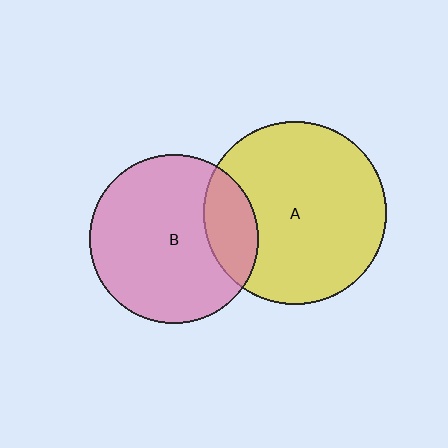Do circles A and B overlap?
Yes.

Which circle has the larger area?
Circle A (yellow).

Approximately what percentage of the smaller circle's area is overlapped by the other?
Approximately 20%.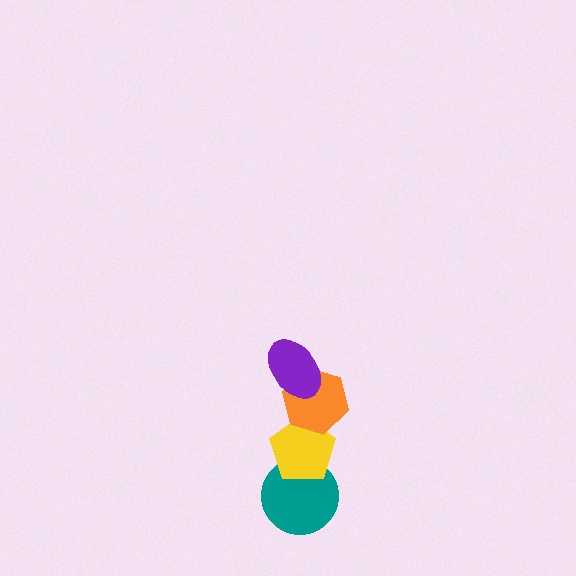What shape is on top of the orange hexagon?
The purple ellipse is on top of the orange hexagon.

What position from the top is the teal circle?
The teal circle is 4th from the top.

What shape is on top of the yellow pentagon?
The orange hexagon is on top of the yellow pentagon.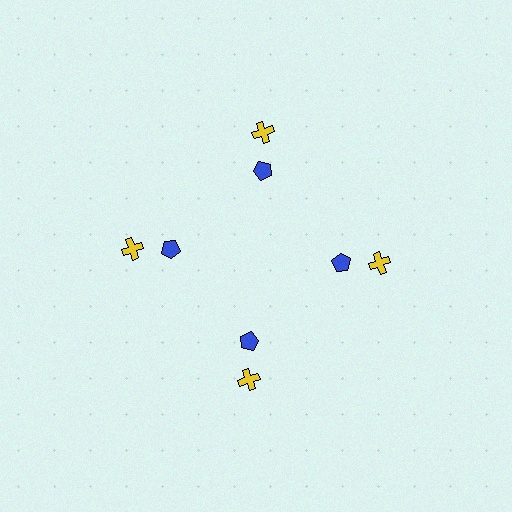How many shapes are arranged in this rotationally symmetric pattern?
There are 8 shapes, arranged in 4 groups of 2.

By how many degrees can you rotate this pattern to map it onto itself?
The pattern maps onto itself every 90 degrees of rotation.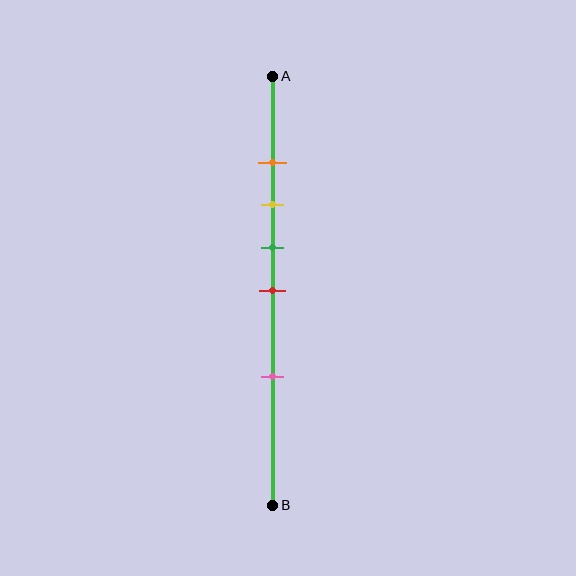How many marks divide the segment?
There are 5 marks dividing the segment.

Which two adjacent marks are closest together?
The orange and yellow marks are the closest adjacent pair.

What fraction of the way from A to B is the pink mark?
The pink mark is approximately 70% (0.7) of the way from A to B.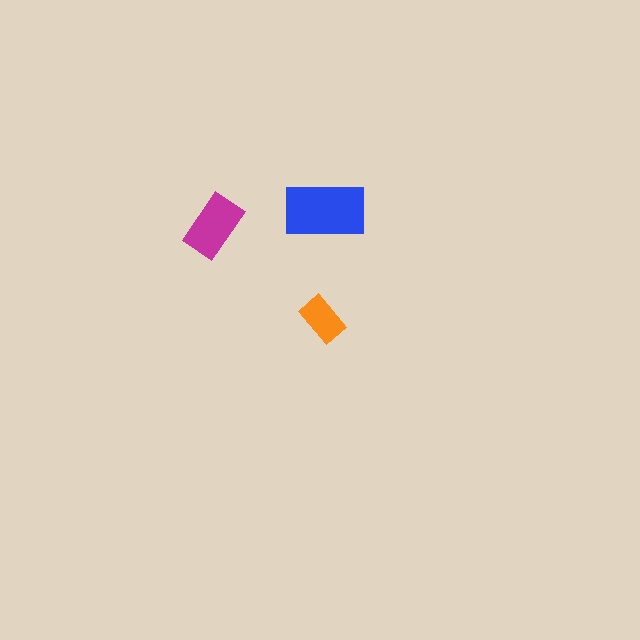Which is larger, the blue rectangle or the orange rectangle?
The blue one.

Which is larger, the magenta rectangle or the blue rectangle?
The blue one.